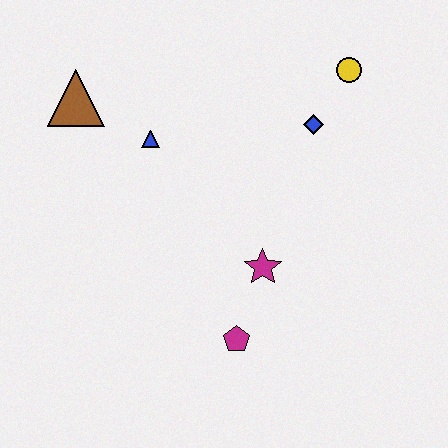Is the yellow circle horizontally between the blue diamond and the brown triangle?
No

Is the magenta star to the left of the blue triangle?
No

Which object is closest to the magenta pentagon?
The magenta star is closest to the magenta pentagon.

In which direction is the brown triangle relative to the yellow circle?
The brown triangle is to the left of the yellow circle.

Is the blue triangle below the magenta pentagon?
No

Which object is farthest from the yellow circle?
The magenta pentagon is farthest from the yellow circle.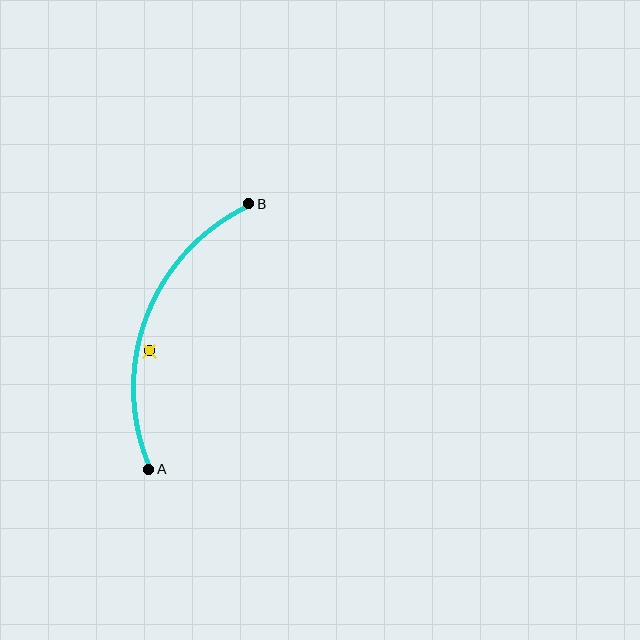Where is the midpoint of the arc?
The arc midpoint is the point on the curve farthest from the straight line joining A and B. It sits to the left of that line.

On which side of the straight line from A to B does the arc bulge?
The arc bulges to the left of the straight line connecting A and B.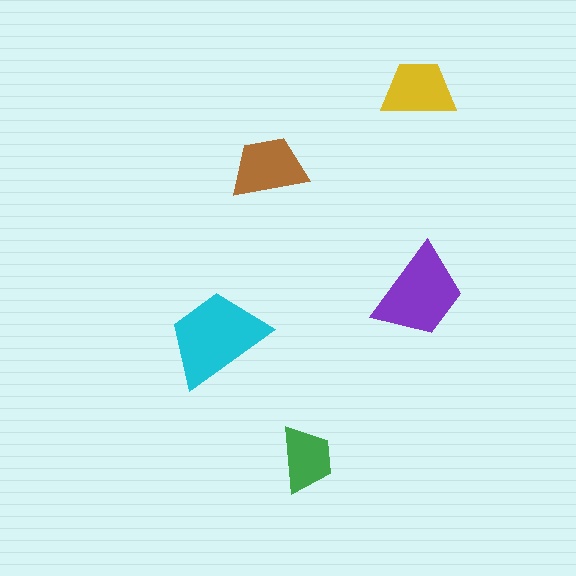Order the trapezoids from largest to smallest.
the cyan one, the purple one, the brown one, the yellow one, the green one.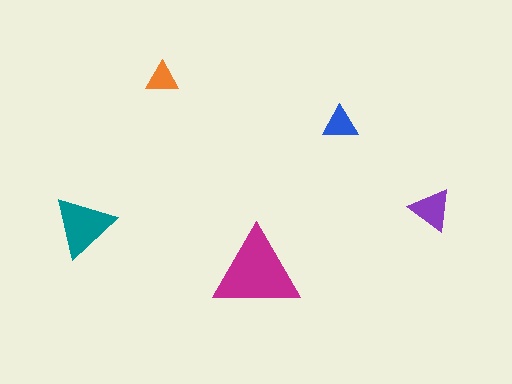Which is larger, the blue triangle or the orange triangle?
The blue one.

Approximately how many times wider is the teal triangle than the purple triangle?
About 1.5 times wider.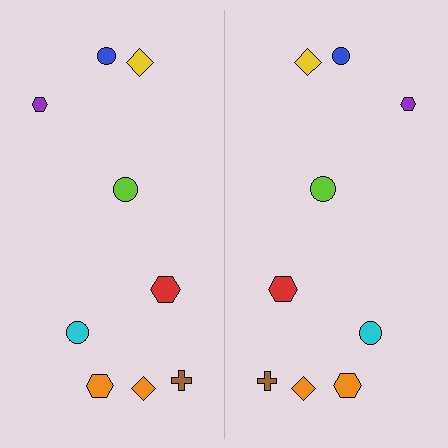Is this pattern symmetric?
Yes, this pattern has bilateral (reflection) symmetry.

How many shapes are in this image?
There are 18 shapes in this image.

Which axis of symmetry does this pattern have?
The pattern has a vertical axis of symmetry running through the center of the image.